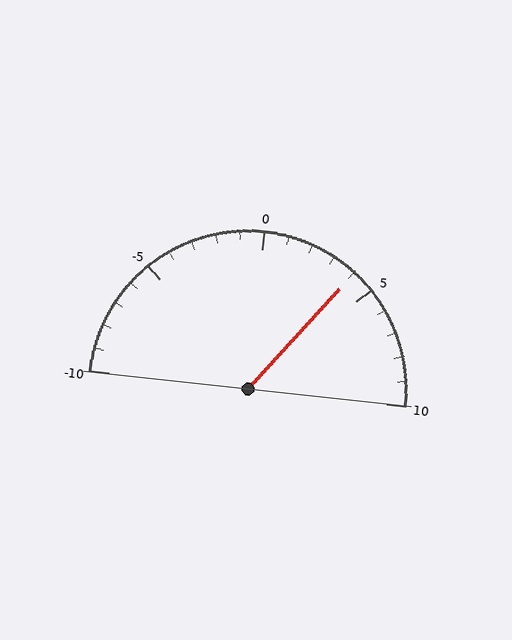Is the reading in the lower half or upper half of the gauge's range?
The reading is in the upper half of the range (-10 to 10).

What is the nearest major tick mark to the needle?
The nearest major tick mark is 5.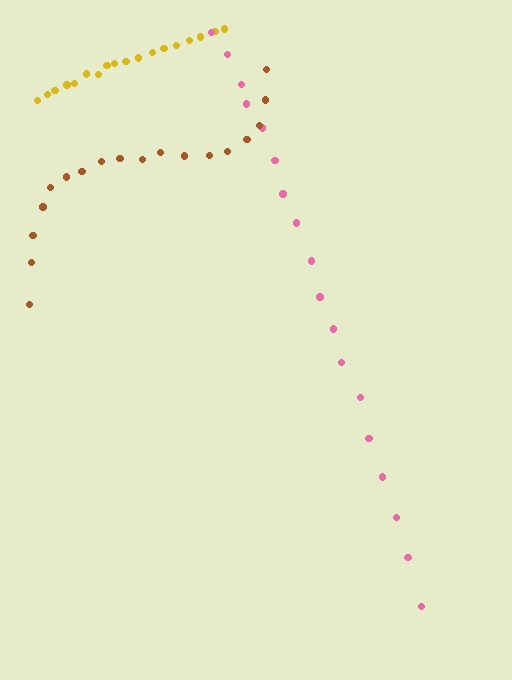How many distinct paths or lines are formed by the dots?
There are 3 distinct paths.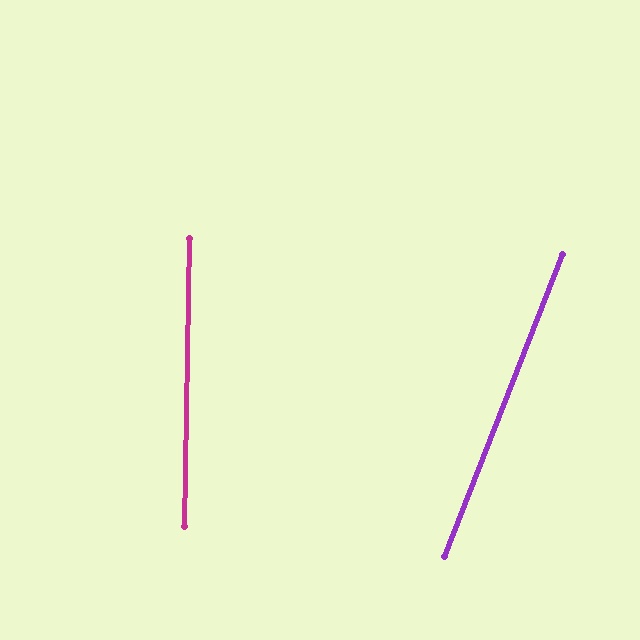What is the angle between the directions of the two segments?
Approximately 20 degrees.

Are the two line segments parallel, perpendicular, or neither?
Neither parallel nor perpendicular — they differ by about 20°.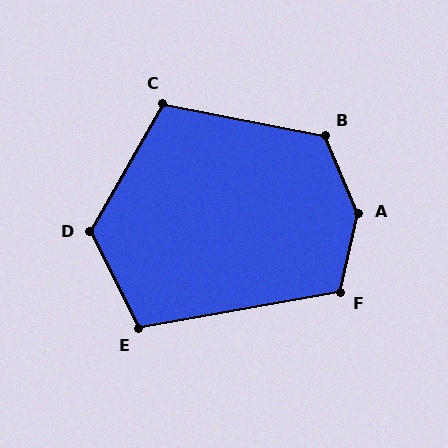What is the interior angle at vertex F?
Approximately 113 degrees (obtuse).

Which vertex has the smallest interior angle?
E, at approximately 107 degrees.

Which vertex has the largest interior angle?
A, at approximately 144 degrees.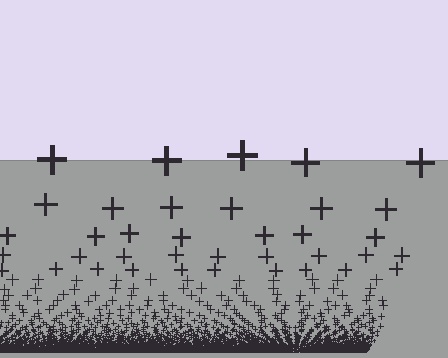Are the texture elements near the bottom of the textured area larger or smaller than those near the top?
Smaller. The gradient is inverted — elements near the bottom are smaller and denser.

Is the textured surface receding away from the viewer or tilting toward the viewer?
The surface appears to tilt toward the viewer. Texture elements get larger and sparser toward the top.